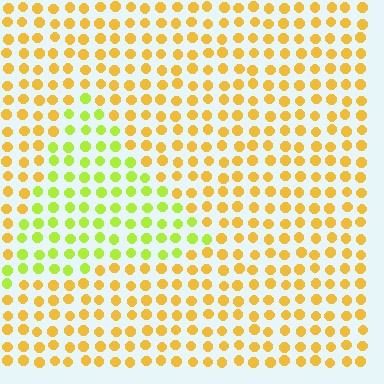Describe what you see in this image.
The image is filled with small yellow elements in a uniform arrangement. A triangle-shaped region is visible where the elements are tinted to a slightly different hue, forming a subtle color boundary.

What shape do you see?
I see a triangle.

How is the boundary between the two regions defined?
The boundary is defined purely by a slight shift in hue (about 40 degrees). Spacing, size, and orientation are identical on both sides.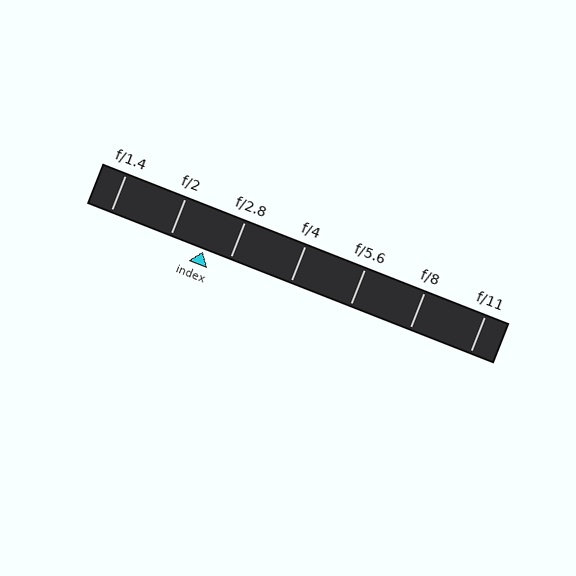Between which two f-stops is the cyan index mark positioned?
The index mark is between f/2 and f/2.8.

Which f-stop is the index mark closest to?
The index mark is closest to f/2.8.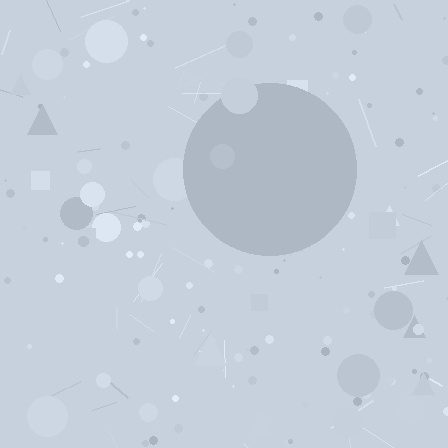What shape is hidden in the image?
A circle is hidden in the image.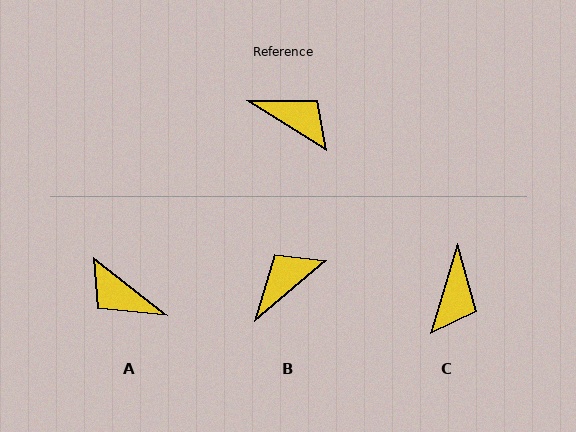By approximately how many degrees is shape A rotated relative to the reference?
Approximately 174 degrees counter-clockwise.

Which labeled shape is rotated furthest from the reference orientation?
A, about 174 degrees away.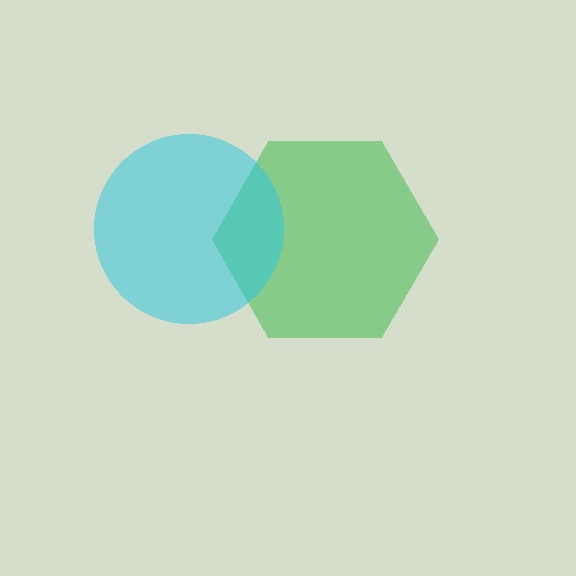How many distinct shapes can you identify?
There are 2 distinct shapes: a green hexagon, a cyan circle.